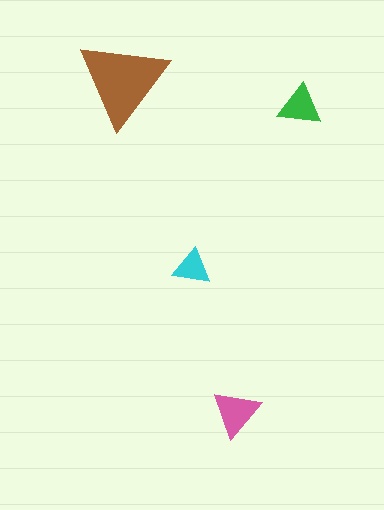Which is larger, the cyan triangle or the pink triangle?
The pink one.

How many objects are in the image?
There are 4 objects in the image.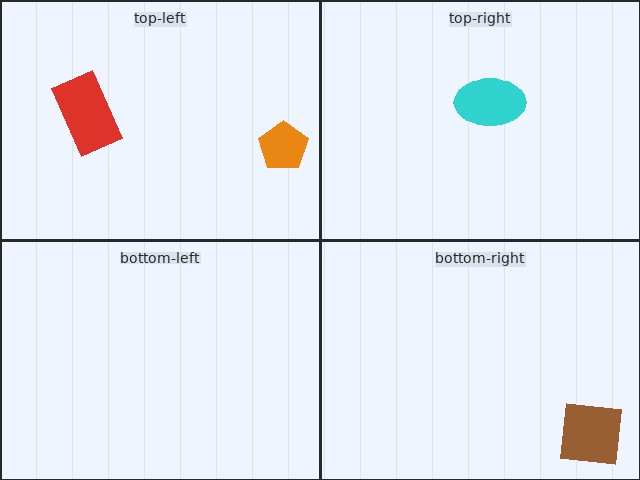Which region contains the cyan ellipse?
The top-right region.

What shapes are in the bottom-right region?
The brown square.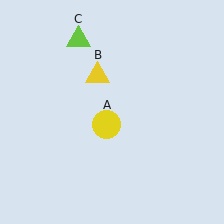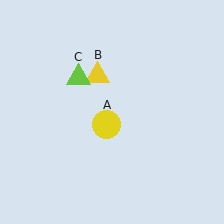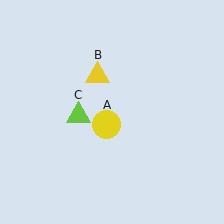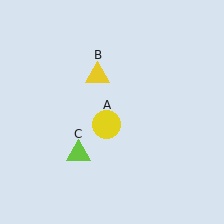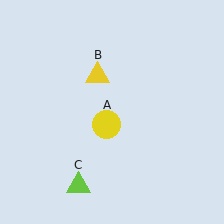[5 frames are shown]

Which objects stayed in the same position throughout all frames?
Yellow circle (object A) and yellow triangle (object B) remained stationary.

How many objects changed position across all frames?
1 object changed position: lime triangle (object C).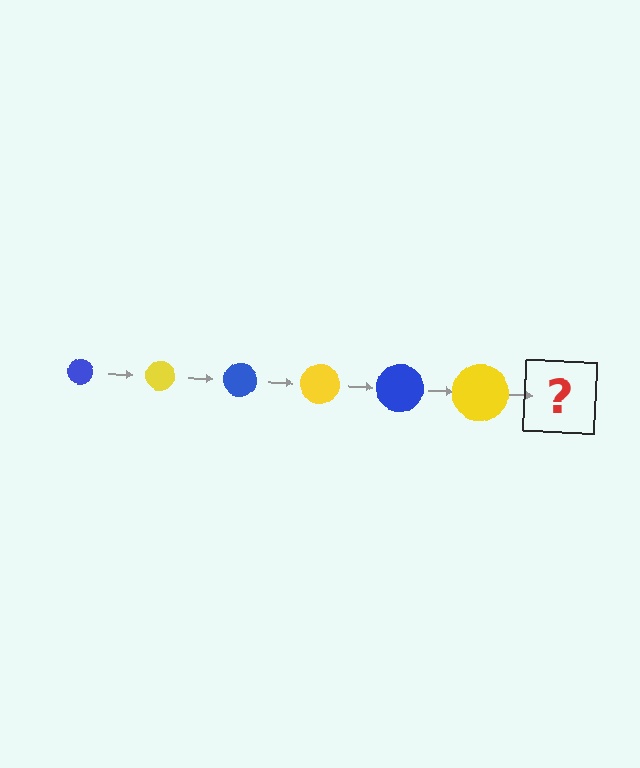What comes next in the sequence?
The next element should be a blue circle, larger than the previous one.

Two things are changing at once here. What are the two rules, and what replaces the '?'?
The two rules are that the circle grows larger each step and the color cycles through blue and yellow. The '?' should be a blue circle, larger than the previous one.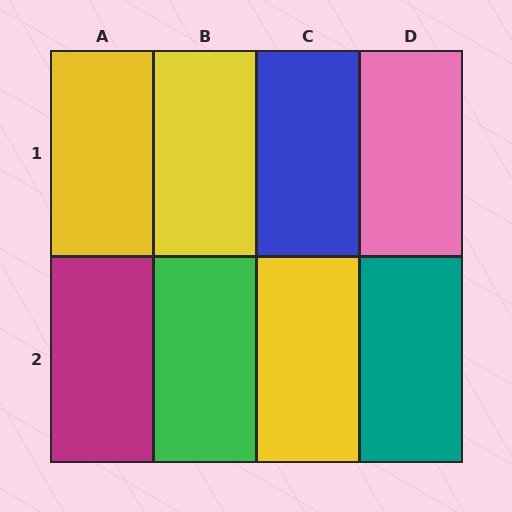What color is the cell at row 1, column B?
Yellow.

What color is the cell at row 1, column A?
Yellow.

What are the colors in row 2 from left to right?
Magenta, green, yellow, teal.